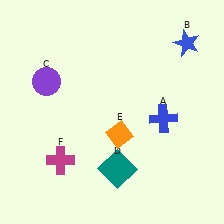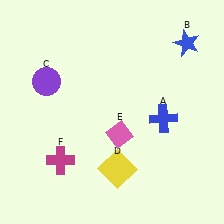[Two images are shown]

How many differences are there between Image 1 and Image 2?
There are 2 differences between the two images.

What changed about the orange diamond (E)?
In Image 1, E is orange. In Image 2, it changed to pink.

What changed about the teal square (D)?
In Image 1, D is teal. In Image 2, it changed to yellow.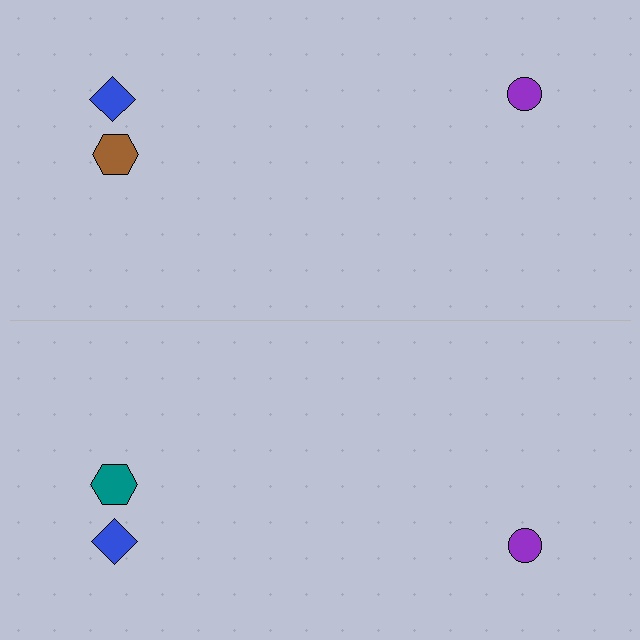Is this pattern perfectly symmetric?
No, the pattern is not perfectly symmetric. The teal hexagon on the bottom side breaks the symmetry — its mirror counterpart is brown.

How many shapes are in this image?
There are 6 shapes in this image.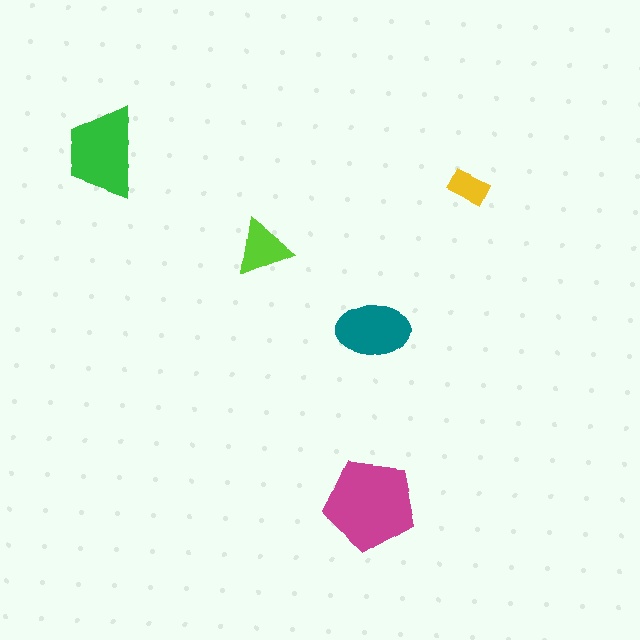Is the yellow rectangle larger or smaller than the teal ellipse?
Smaller.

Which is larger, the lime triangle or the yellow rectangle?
The lime triangle.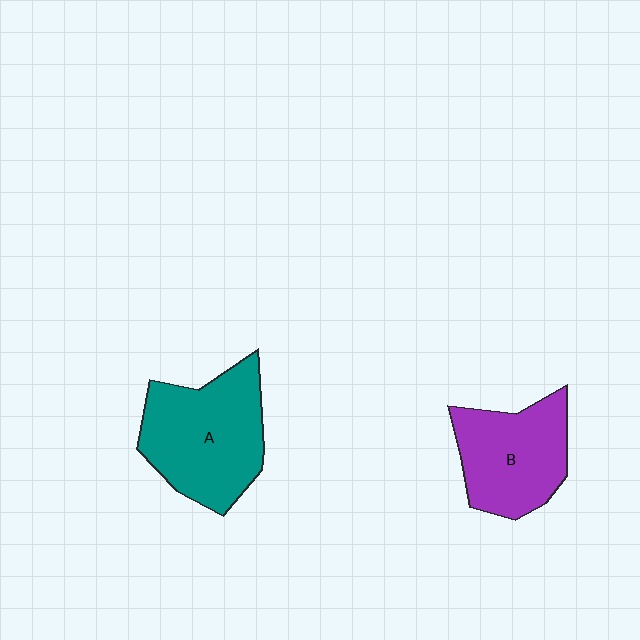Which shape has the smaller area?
Shape B (purple).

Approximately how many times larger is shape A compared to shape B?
Approximately 1.2 times.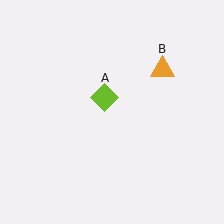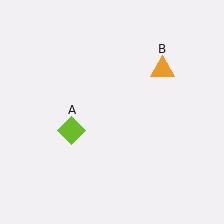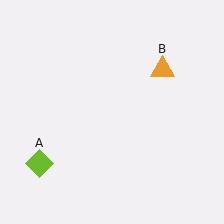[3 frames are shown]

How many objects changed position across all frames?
1 object changed position: lime diamond (object A).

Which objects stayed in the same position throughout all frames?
Orange triangle (object B) remained stationary.